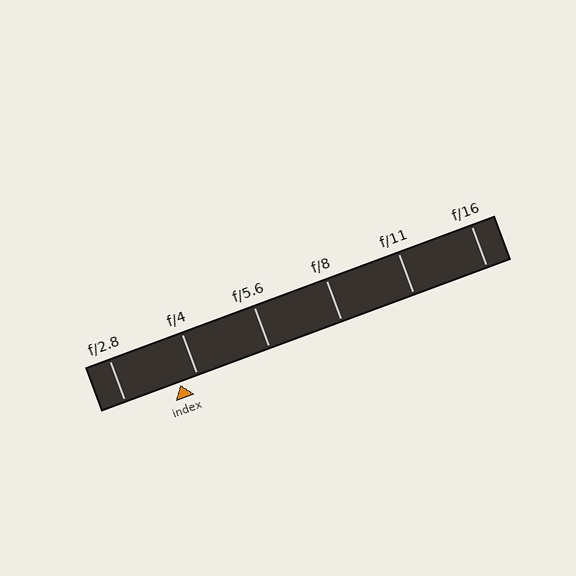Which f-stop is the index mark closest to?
The index mark is closest to f/4.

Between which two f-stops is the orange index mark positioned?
The index mark is between f/2.8 and f/4.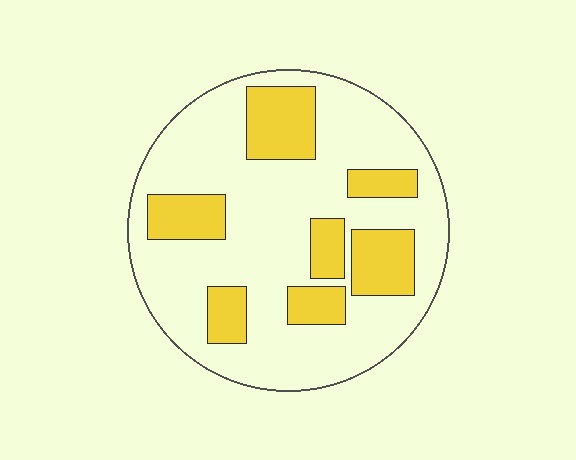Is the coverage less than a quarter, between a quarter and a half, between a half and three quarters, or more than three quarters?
Between a quarter and a half.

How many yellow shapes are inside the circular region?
7.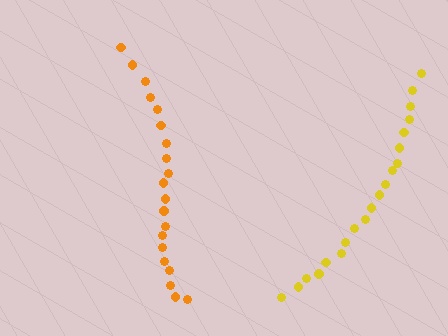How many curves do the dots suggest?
There are 2 distinct paths.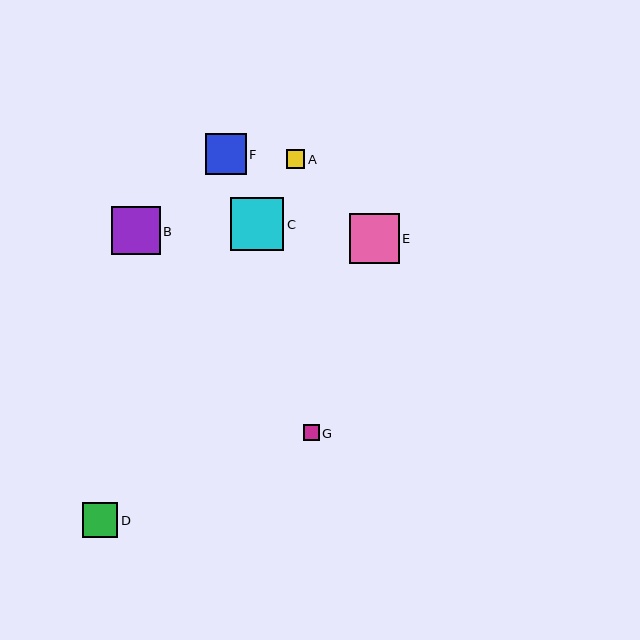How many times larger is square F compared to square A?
Square F is approximately 2.2 times the size of square A.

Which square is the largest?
Square C is the largest with a size of approximately 53 pixels.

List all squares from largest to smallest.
From largest to smallest: C, E, B, F, D, A, G.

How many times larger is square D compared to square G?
Square D is approximately 2.2 times the size of square G.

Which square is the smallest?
Square G is the smallest with a size of approximately 16 pixels.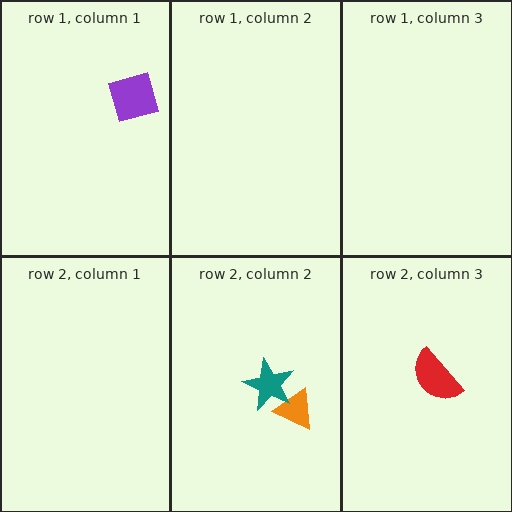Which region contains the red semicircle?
The row 2, column 3 region.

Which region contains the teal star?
The row 2, column 2 region.